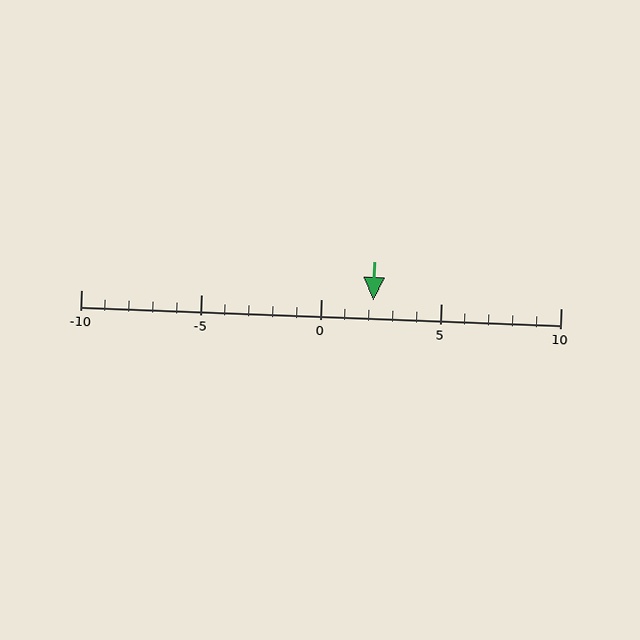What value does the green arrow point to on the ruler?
The green arrow points to approximately 2.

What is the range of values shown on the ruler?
The ruler shows values from -10 to 10.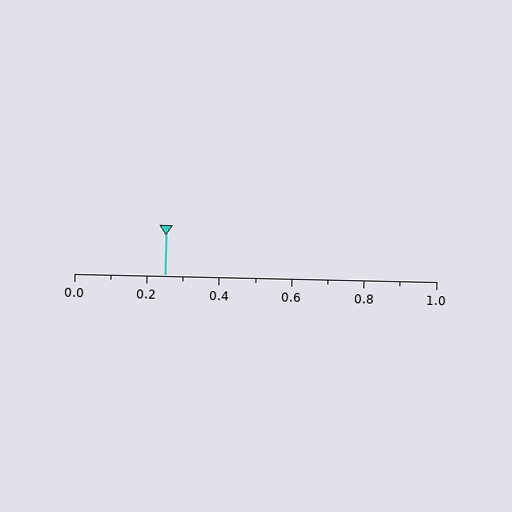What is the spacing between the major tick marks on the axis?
The major ticks are spaced 0.2 apart.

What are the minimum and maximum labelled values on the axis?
The axis runs from 0.0 to 1.0.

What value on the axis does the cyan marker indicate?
The marker indicates approximately 0.25.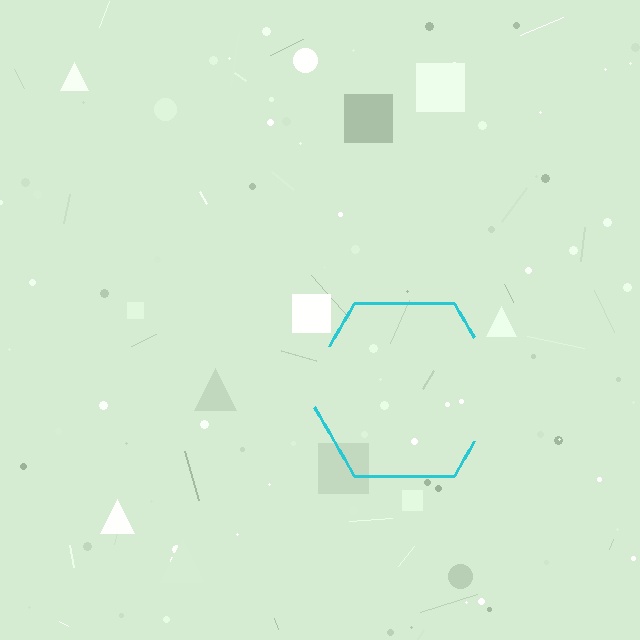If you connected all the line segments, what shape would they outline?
They would outline a hexagon.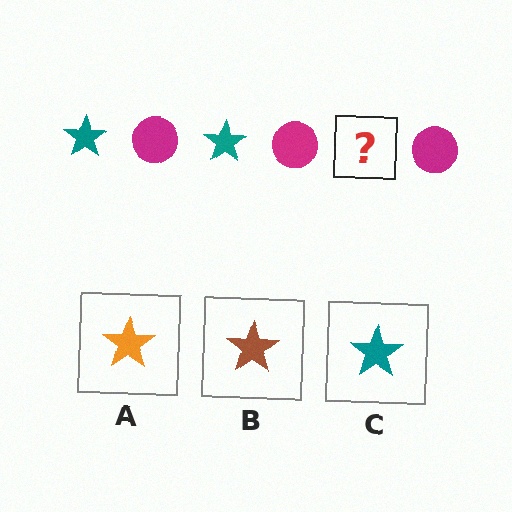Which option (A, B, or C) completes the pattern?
C.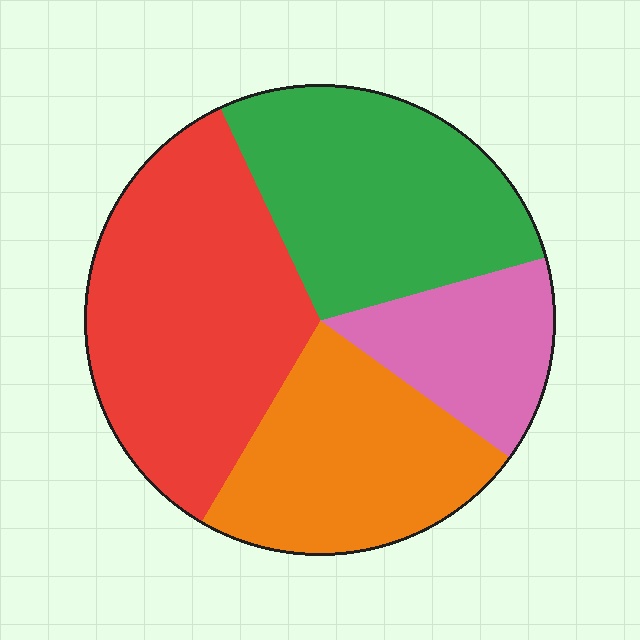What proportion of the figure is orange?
Orange covers around 25% of the figure.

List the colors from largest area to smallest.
From largest to smallest: red, green, orange, pink.